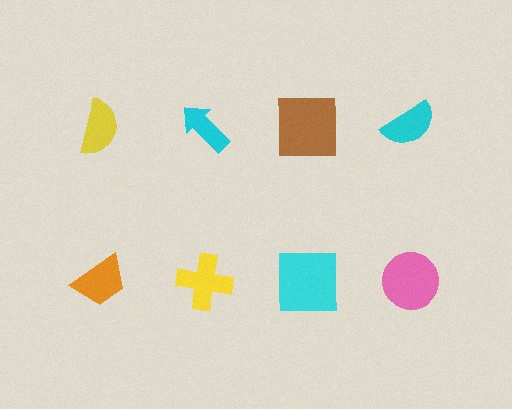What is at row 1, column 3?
A brown square.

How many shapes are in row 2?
4 shapes.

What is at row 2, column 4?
A pink circle.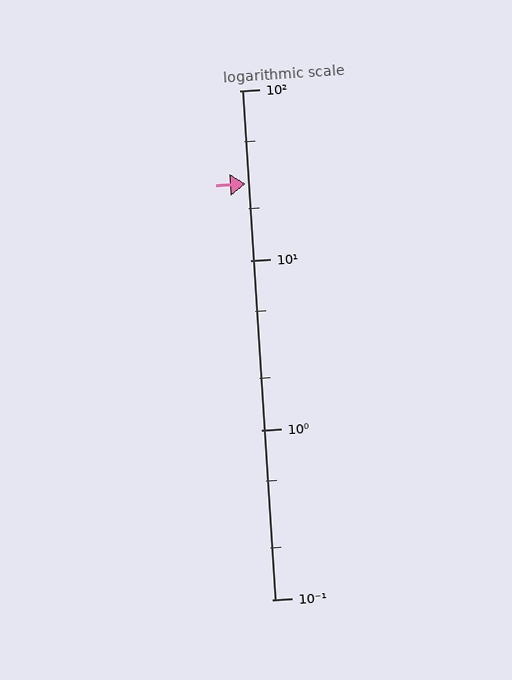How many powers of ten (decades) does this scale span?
The scale spans 3 decades, from 0.1 to 100.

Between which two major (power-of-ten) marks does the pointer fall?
The pointer is between 10 and 100.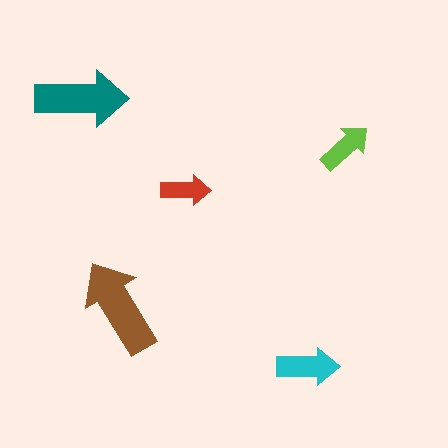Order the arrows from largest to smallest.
the brown one, the teal one, the cyan one, the lime one, the red one.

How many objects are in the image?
There are 5 objects in the image.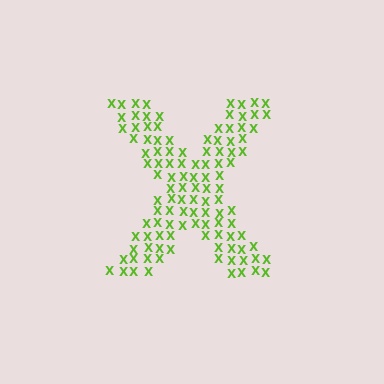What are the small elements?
The small elements are letter X's.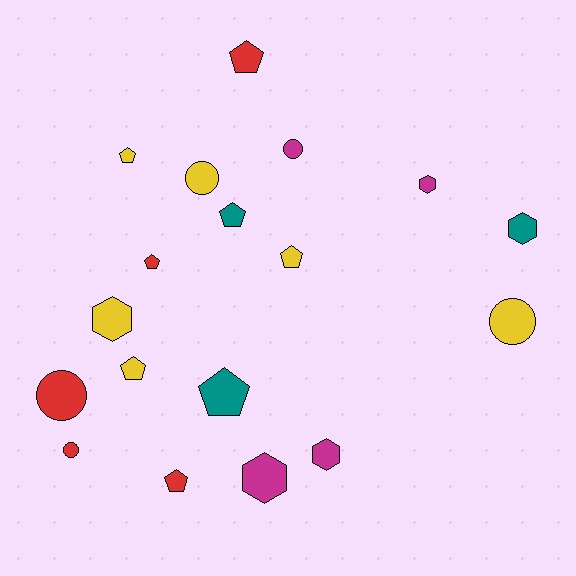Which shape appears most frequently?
Pentagon, with 8 objects.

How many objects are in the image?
There are 18 objects.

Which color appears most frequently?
Yellow, with 6 objects.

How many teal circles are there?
There are no teal circles.